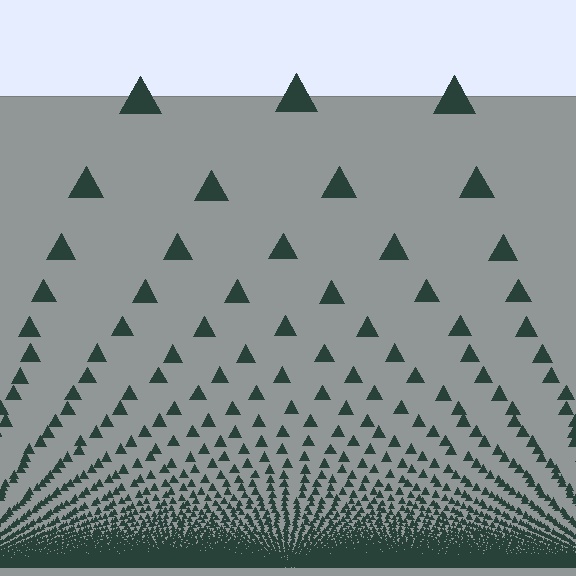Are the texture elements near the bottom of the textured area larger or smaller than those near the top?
Smaller. The gradient is inverted — elements near the bottom are smaller and denser.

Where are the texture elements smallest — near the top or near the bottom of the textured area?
Near the bottom.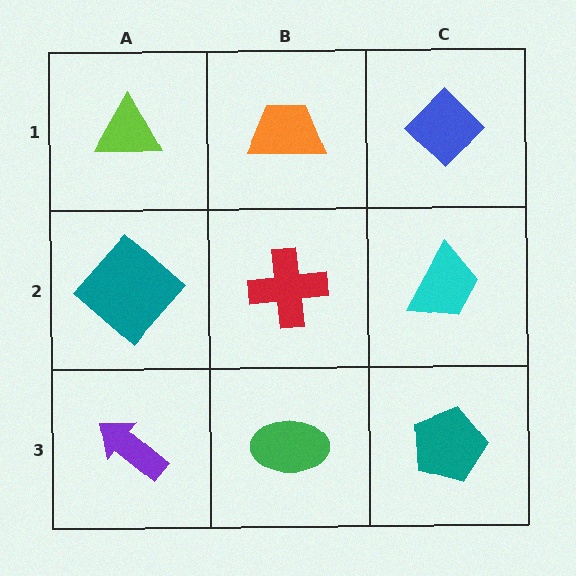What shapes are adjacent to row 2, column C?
A blue diamond (row 1, column C), a teal pentagon (row 3, column C), a red cross (row 2, column B).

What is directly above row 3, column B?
A red cross.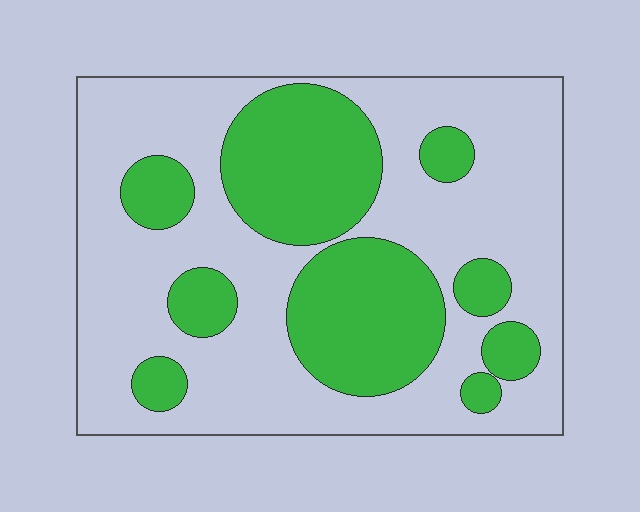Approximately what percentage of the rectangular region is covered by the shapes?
Approximately 35%.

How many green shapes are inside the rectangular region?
9.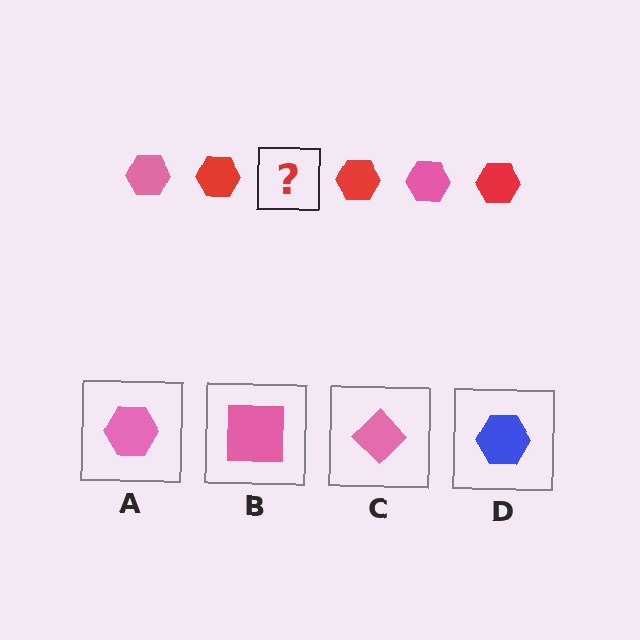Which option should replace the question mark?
Option A.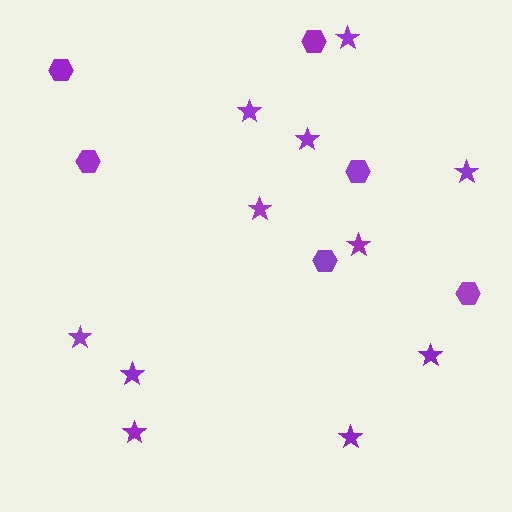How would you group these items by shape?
There are 2 groups: one group of stars (11) and one group of hexagons (6).